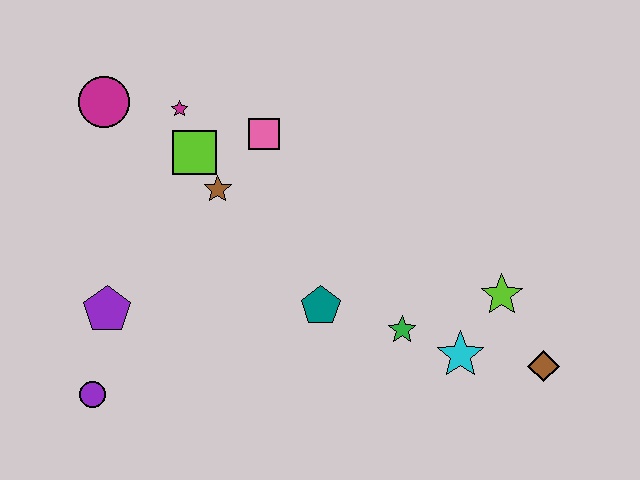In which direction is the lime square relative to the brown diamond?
The lime square is to the left of the brown diamond.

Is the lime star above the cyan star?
Yes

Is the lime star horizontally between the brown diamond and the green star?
Yes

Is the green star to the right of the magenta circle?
Yes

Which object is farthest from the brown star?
The brown diamond is farthest from the brown star.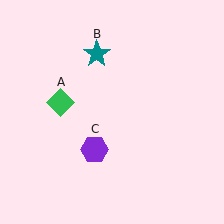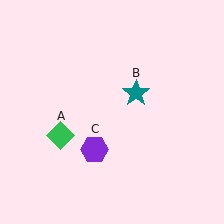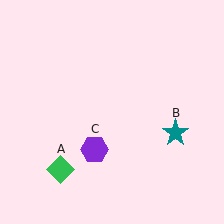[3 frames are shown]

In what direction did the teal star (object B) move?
The teal star (object B) moved down and to the right.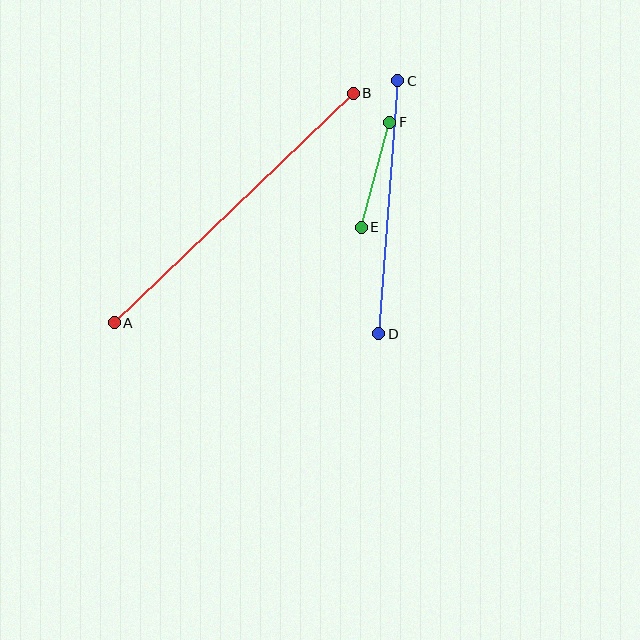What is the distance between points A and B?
The distance is approximately 331 pixels.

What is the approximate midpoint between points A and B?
The midpoint is at approximately (234, 208) pixels.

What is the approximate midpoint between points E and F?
The midpoint is at approximately (375, 175) pixels.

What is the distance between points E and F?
The distance is approximately 109 pixels.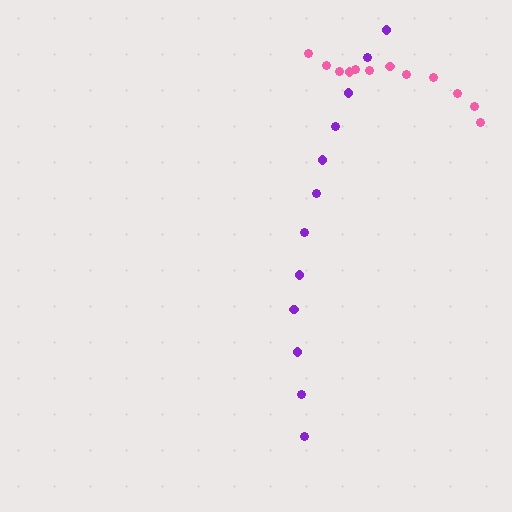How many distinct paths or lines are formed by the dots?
There are 2 distinct paths.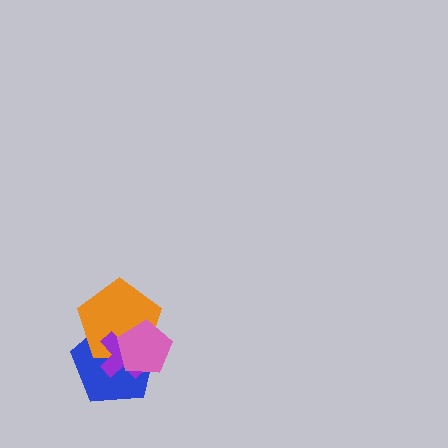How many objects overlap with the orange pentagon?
3 objects overlap with the orange pentagon.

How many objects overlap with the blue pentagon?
3 objects overlap with the blue pentagon.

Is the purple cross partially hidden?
Yes, it is partially covered by another shape.